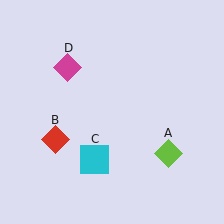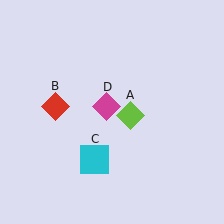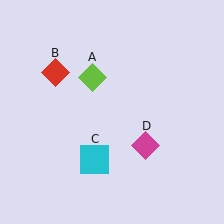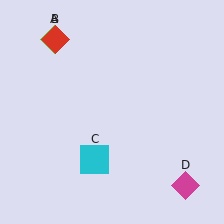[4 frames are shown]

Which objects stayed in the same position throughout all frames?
Cyan square (object C) remained stationary.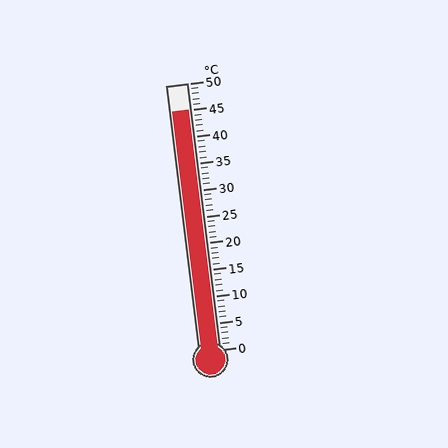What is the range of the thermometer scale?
The thermometer scale ranges from 0°C to 50°C.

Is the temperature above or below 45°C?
The temperature is at 45°C.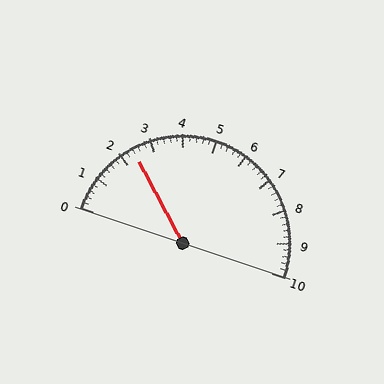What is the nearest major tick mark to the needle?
The nearest major tick mark is 2.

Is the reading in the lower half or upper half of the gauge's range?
The reading is in the lower half of the range (0 to 10).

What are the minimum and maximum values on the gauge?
The gauge ranges from 0 to 10.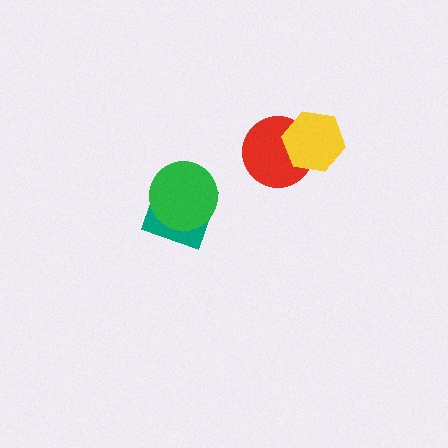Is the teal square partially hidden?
Yes, it is partially covered by another shape.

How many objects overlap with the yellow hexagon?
1 object overlaps with the yellow hexagon.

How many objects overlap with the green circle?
1 object overlaps with the green circle.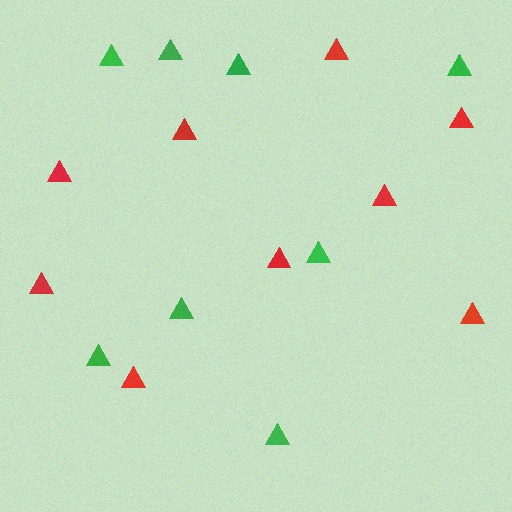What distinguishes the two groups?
There are 2 groups: one group of green triangles (8) and one group of red triangles (9).